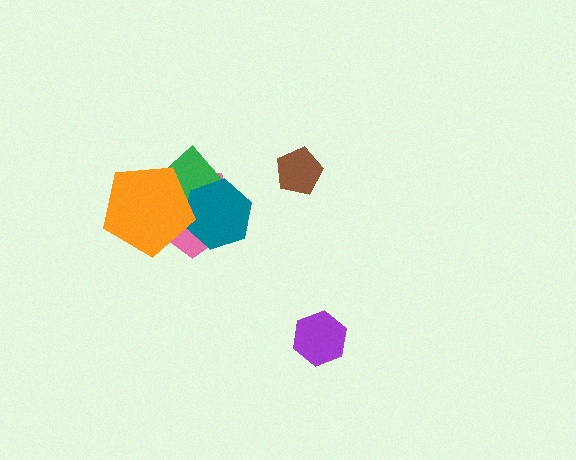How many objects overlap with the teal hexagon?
3 objects overlap with the teal hexagon.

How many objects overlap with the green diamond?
3 objects overlap with the green diamond.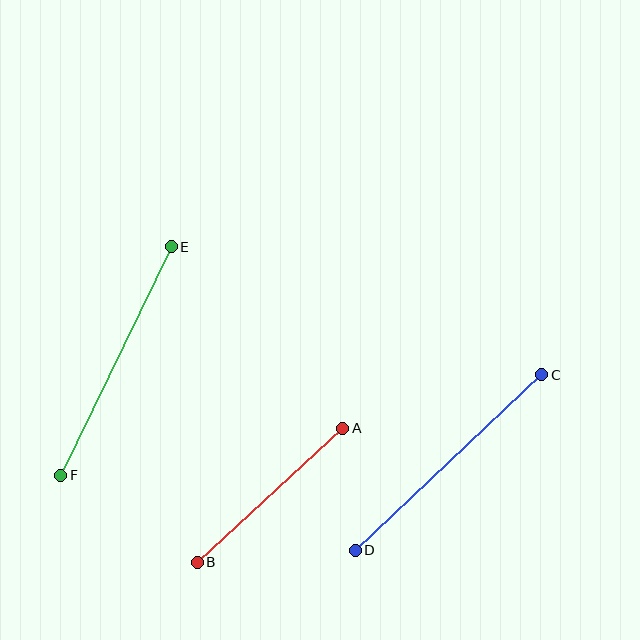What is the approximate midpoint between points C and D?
The midpoint is at approximately (449, 462) pixels.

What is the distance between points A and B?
The distance is approximately 198 pixels.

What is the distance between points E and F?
The distance is approximately 254 pixels.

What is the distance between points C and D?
The distance is approximately 256 pixels.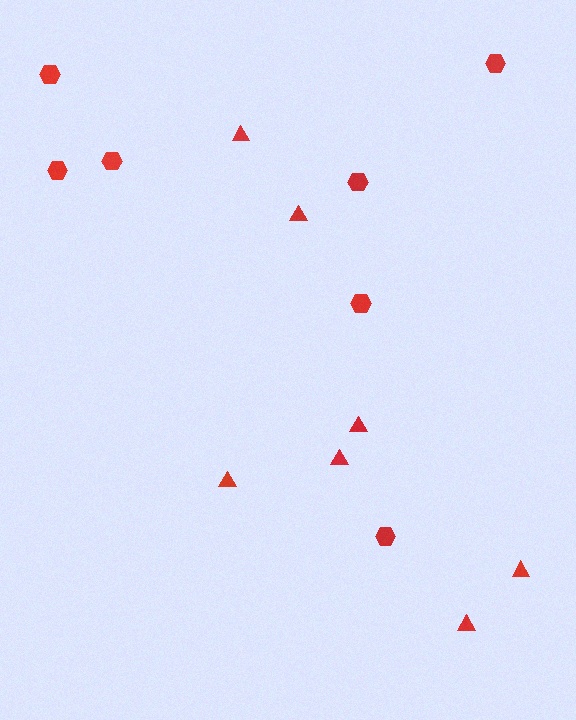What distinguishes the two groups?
There are 2 groups: one group of triangles (7) and one group of hexagons (7).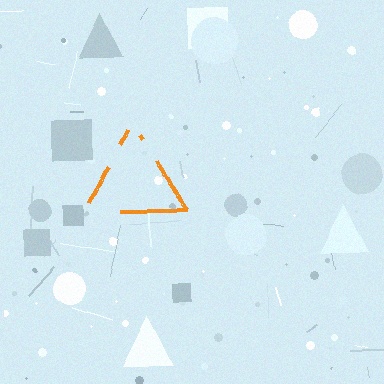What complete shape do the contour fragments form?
The contour fragments form a triangle.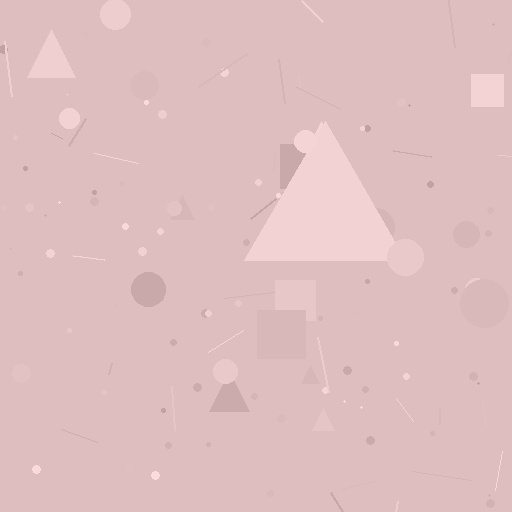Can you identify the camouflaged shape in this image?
The camouflaged shape is a triangle.